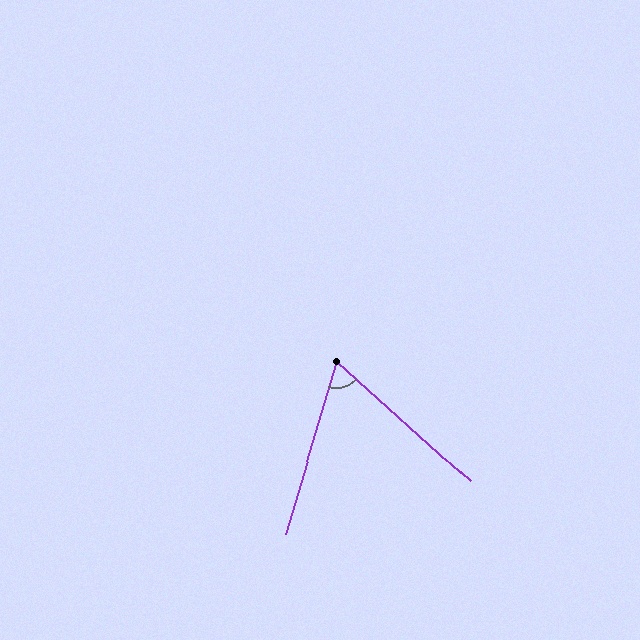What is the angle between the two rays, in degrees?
Approximately 65 degrees.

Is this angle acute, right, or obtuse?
It is acute.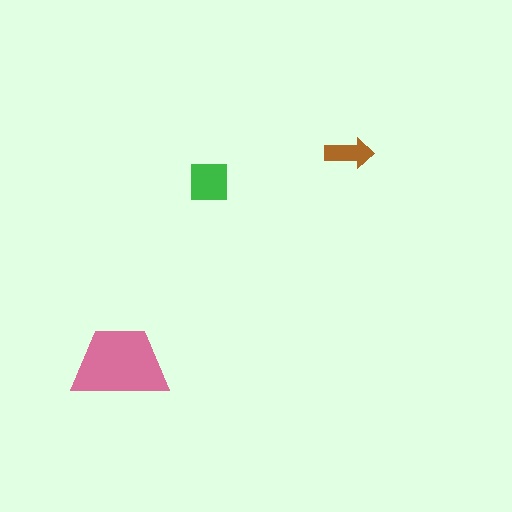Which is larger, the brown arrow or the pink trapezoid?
The pink trapezoid.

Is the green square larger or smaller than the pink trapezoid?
Smaller.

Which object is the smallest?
The brown arrow.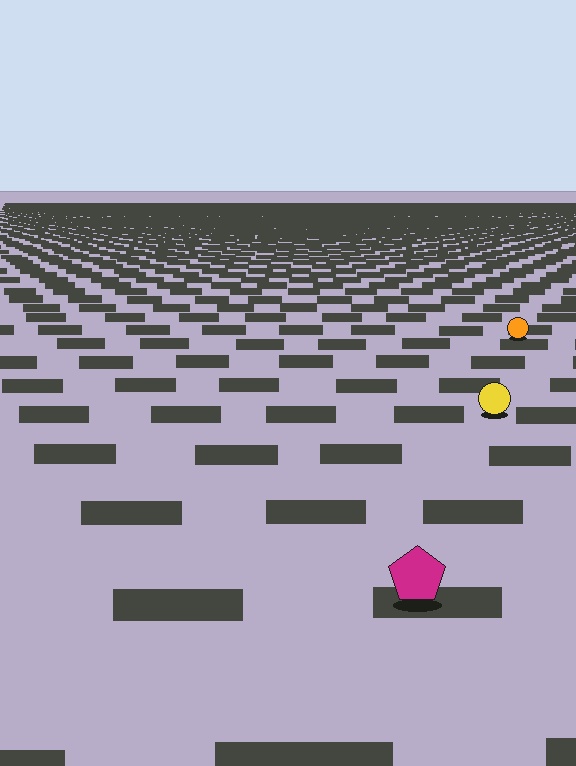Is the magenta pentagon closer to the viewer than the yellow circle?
Yes. The magenta pentagon is closer — you can tell from the texture gradient: the ground texture is coarser near it.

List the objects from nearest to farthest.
From nearest to farthest: the magenta pentagon, the yellow circle, the orange circle.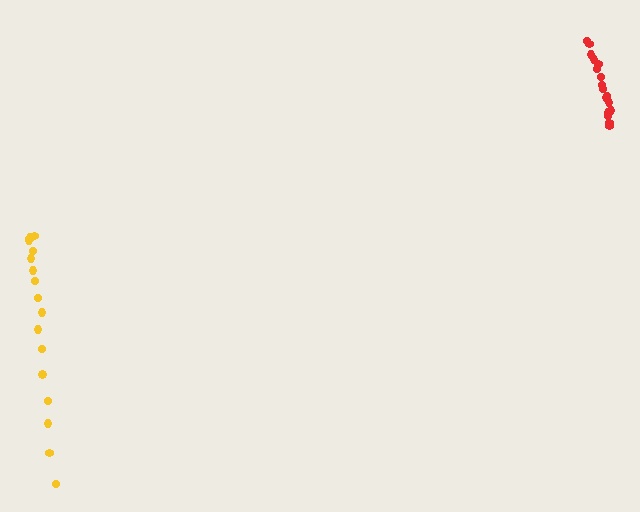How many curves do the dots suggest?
There are 2 distinct paths.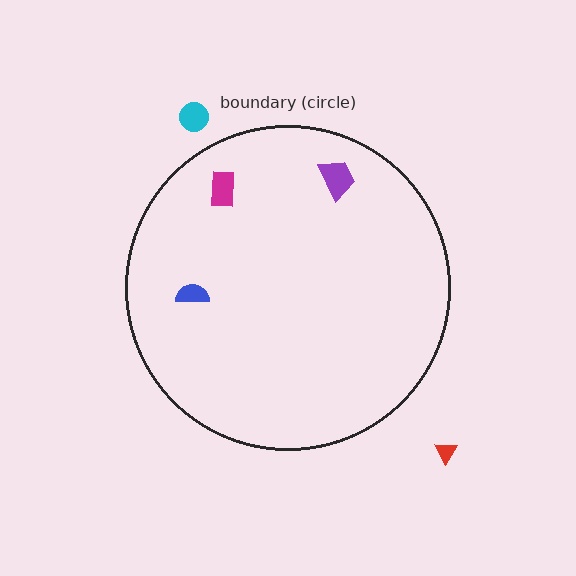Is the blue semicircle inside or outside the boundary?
Inside.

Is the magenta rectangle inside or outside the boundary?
Inside.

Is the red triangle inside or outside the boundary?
Outside.